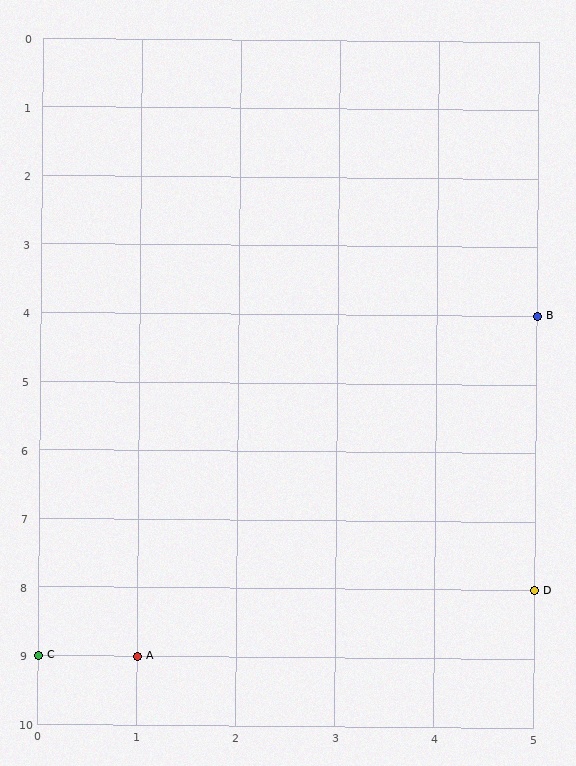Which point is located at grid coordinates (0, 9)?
Point C is at (0, 9).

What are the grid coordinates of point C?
Point C is at grid coordinates (0, 9).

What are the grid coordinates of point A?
Point A is at grid coordinates (1, 9).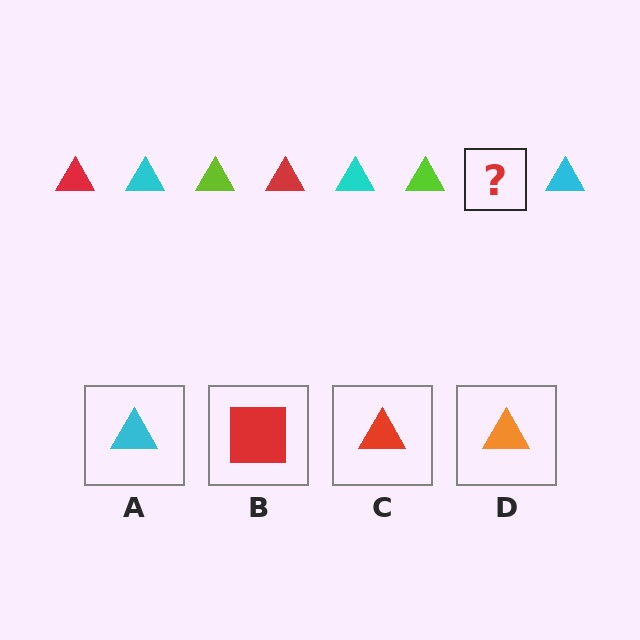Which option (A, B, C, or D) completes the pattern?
C.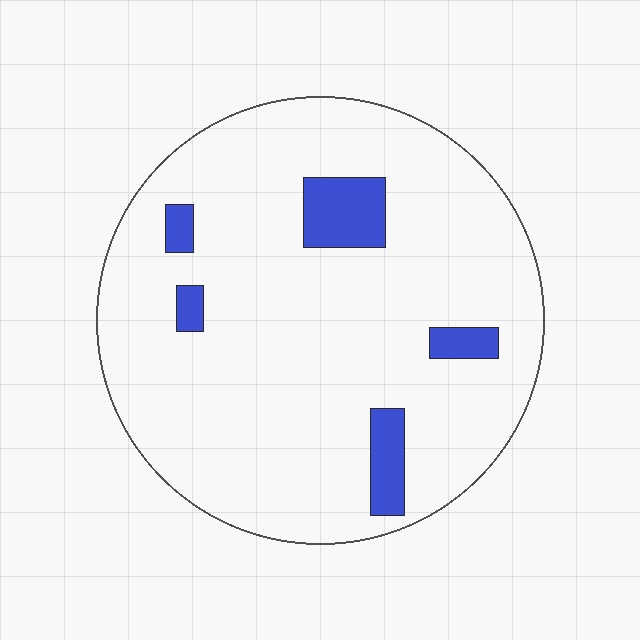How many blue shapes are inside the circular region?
5.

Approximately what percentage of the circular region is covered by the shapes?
Approximately 10%.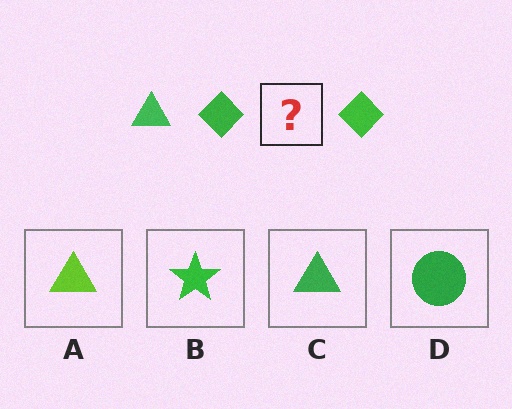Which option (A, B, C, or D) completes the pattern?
C.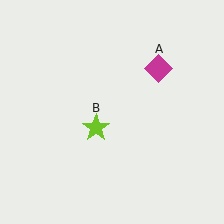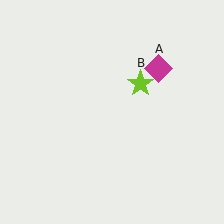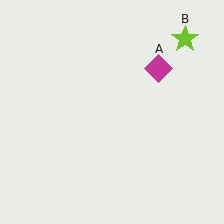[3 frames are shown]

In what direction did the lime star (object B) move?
The lime star (object B) moved up and to the right.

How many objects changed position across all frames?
1 object changed position: lime star (object B).